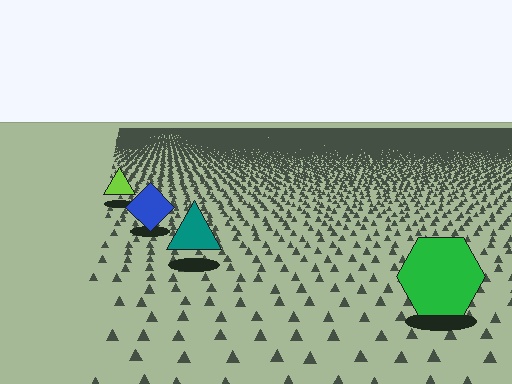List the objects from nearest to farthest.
From nearest to farthest: the green hexagon, the teal triangle, the blue diamond, the lime triangle.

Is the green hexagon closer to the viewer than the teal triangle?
Yes. The green hexagon is closer — you can tell from the texture gradient: the ground texture is coarser near it.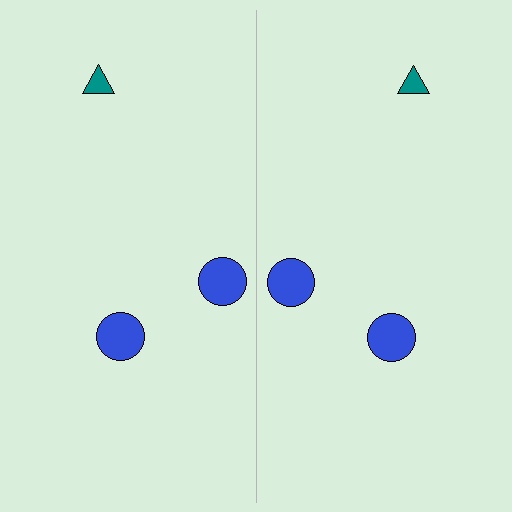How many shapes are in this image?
There are 6 shapes in this image.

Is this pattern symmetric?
Yes, this pattern has bilateral (reflection) symmetry.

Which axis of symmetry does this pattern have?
The pattern has a vertical axis of symmetry running through the center of the image.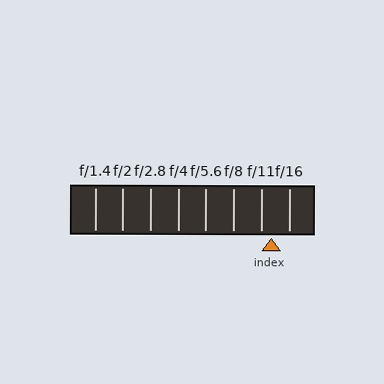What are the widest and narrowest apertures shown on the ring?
The widest aperture shown is f/1.4 and the narrowest is f/16.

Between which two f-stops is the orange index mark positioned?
The index mark is between f/11 and f/16.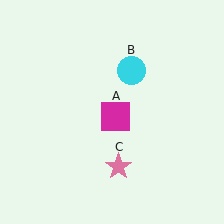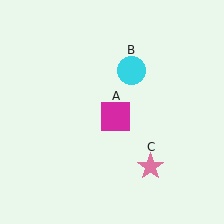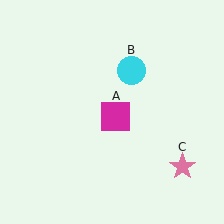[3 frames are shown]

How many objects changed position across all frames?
1 object changed position: pink star (object C).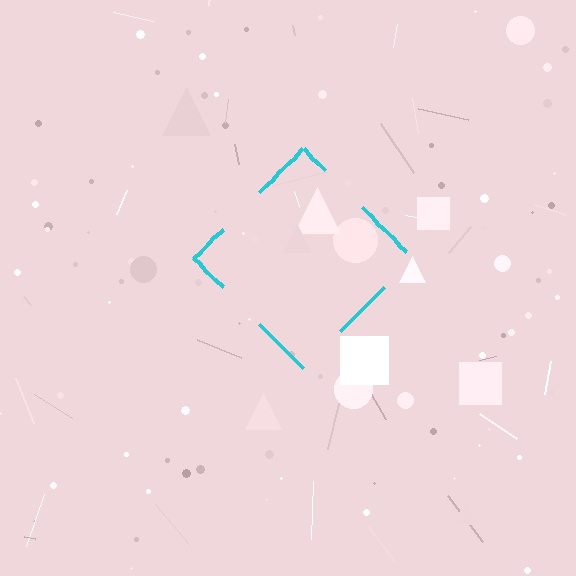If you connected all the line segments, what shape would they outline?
They would outline a diamond.